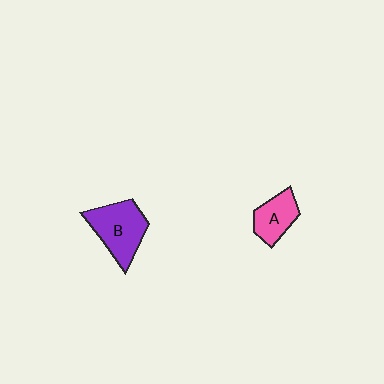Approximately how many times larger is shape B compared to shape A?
Approximately 1.6 times.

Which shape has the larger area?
Shape B (purple).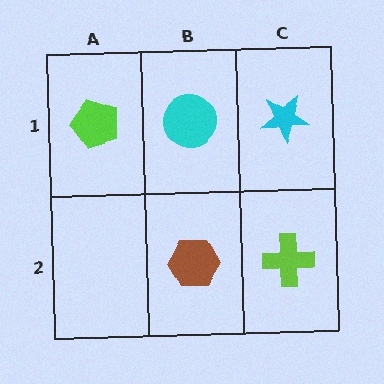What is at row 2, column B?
A brown hexagon.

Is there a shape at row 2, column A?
No, that cell is empty.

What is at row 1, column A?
A lime pentagon.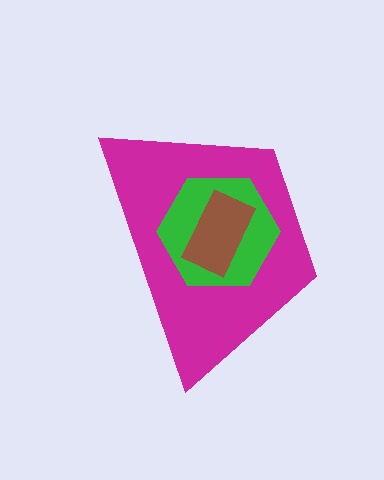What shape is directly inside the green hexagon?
The brown rectangle.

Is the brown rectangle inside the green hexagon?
Yes.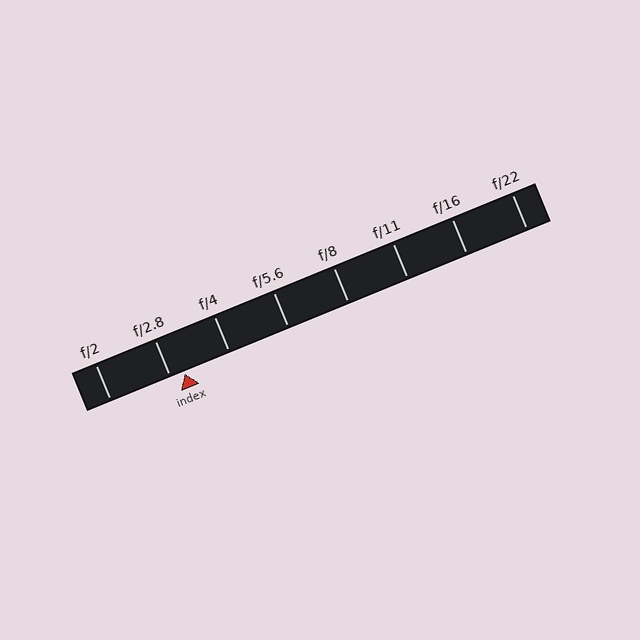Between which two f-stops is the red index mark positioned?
The index mark is between f/2.8 and f/4.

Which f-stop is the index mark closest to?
The index mark is closest to f/2.8.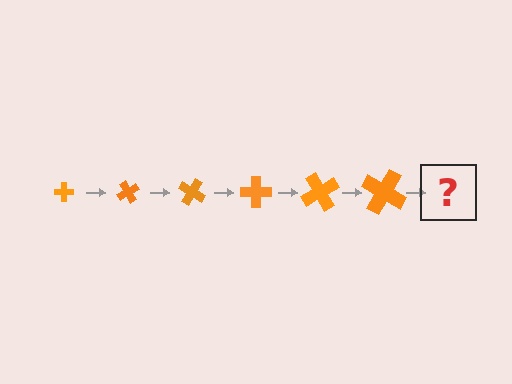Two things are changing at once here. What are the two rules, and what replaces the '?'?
The two rules are that the cross grows larger each step and it rotates 60 degrees each step. The '?' should be a cross, larger than the previous one and rotated 360 degrees from the start.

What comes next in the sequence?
The next element should be a cross, larger than the previous one and rotated 360 degrees from the start.